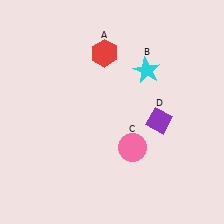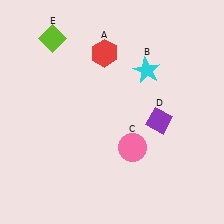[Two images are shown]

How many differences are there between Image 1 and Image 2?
There is 1 difference between the two images.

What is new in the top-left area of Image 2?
A lime diamond (E) was added in the top-left area of Image 2.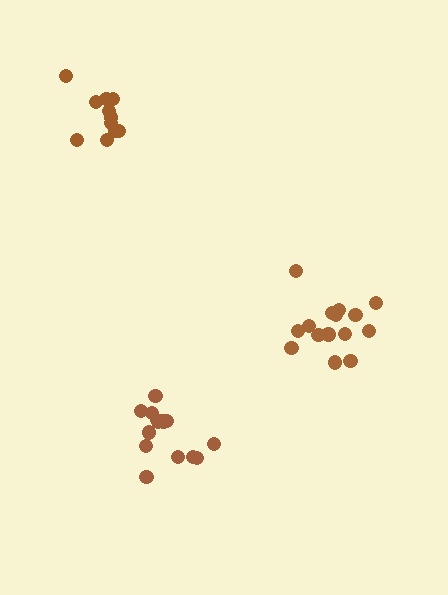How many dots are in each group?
Group 1: 11 dots, Group 2: 14 dots, Group 3: 15 dots (40 total).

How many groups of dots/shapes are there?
There are 3 groups.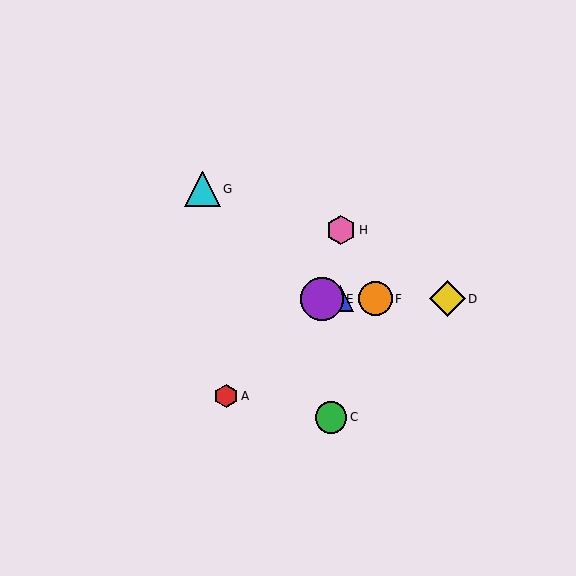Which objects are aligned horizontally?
Objects B, D, E, F are aligned horizontally.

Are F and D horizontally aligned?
Yes, both are at y≈299.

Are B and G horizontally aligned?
No, B is at y≈299 and G is at y≈189.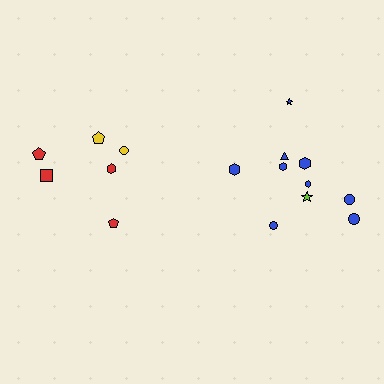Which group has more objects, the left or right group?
The right group.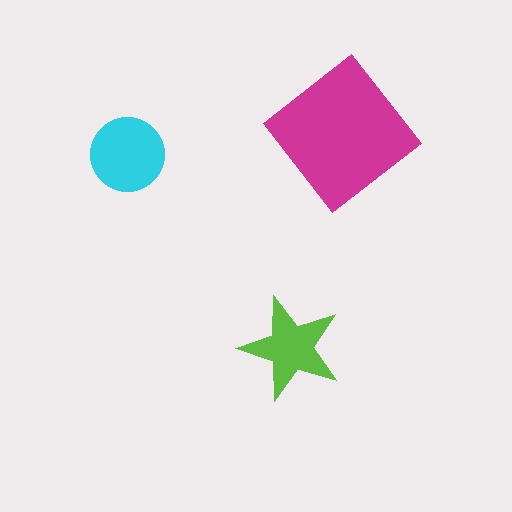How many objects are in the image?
There are 3 objects in the image.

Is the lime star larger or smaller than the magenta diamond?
Smaller.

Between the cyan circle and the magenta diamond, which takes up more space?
The magenta diamond.